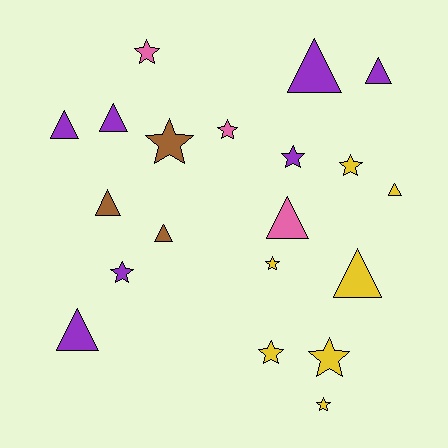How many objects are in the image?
There are 20 objects.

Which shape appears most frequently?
Triangle, with 10 objects.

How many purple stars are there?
There are 2 purple stars.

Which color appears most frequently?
Yellow, with 7 objects.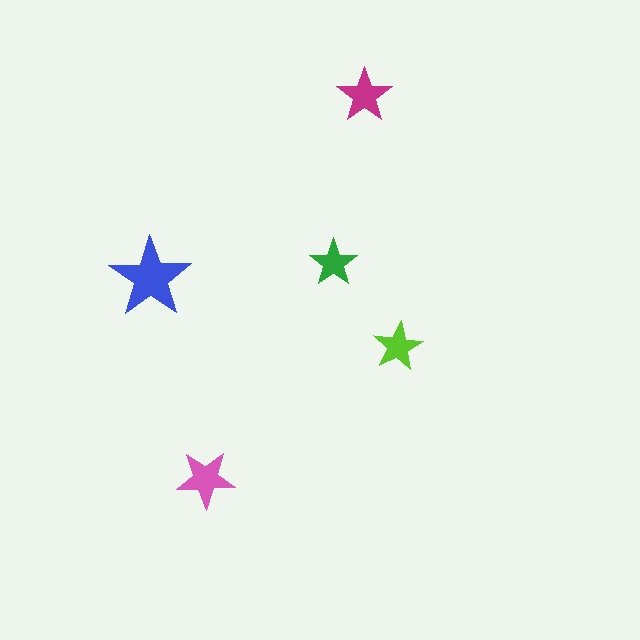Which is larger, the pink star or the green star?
The pink one.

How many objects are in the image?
There are 5 objects in the image.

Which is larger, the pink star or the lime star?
The pink one.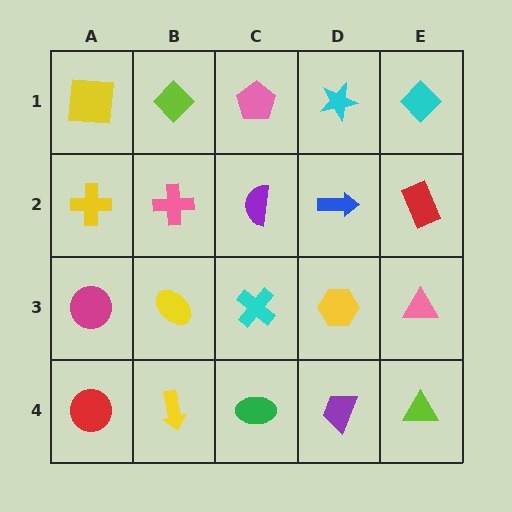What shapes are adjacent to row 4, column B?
A yellow ellipse (row 3, column B), a red circle (row 4, column A), a green ellipse (row 4, column C).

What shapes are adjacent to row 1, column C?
A purple semicircle (row 2, column C), a lime diamond (row 1, column B), a cyan star (row 1, column D).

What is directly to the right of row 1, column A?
A lime diamond.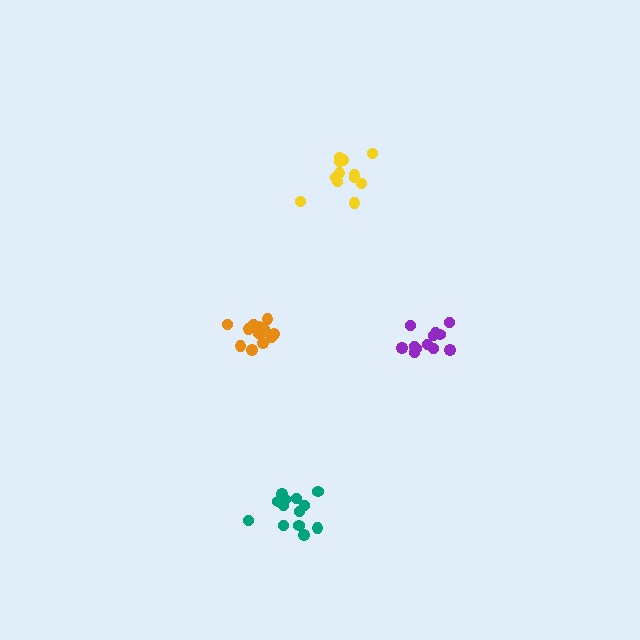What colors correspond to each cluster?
The clusters are colored: orange, teal, yellow, purple.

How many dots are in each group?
Group 1: 12 dots, Group 2: 13 dots, Group 3: 12 dots, Group 4: 12 dots (49 total).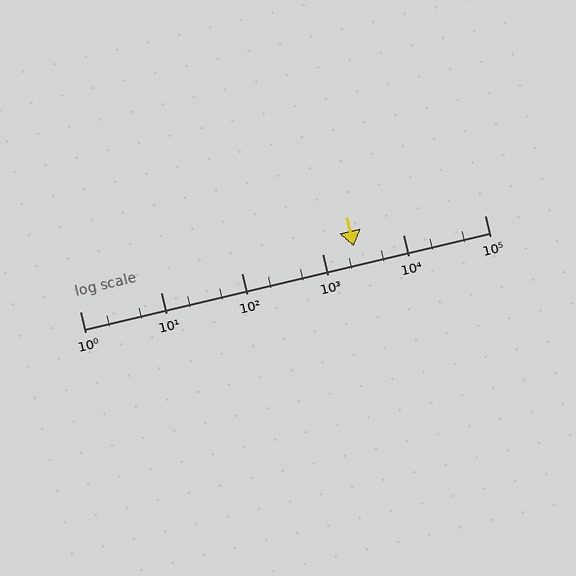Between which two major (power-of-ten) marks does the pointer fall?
The pointer is between 1000 and 10000.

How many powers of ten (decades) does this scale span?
The scale spans 5 decades, from 1 to 100000.